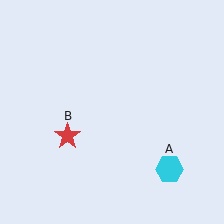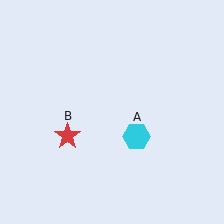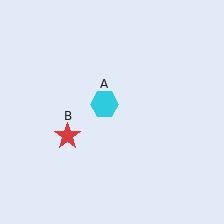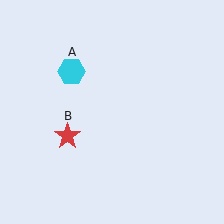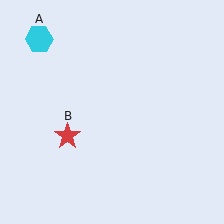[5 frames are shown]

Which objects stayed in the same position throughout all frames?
Red star (object B) remained stationary.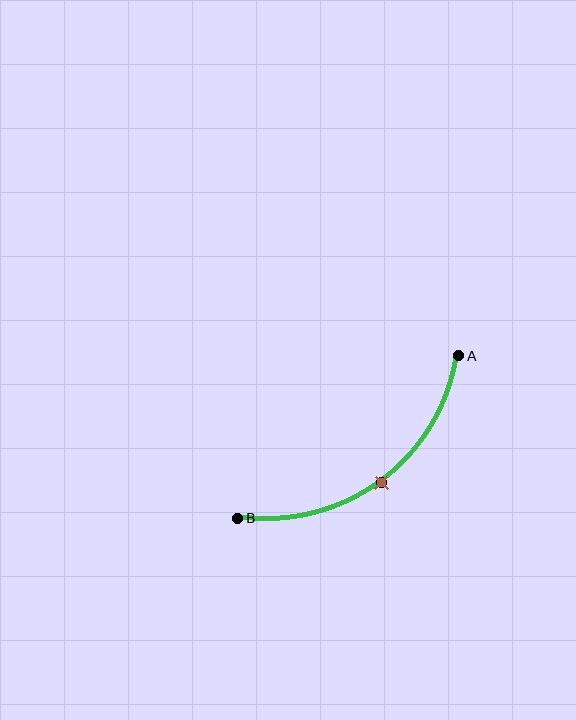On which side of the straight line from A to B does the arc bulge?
The arc bulges below and to the right of the straight line connecting A and B.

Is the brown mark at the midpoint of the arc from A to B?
Yes. The brown mark lies on the arc at equal arc-length from both A and B — it is the arc midpoint.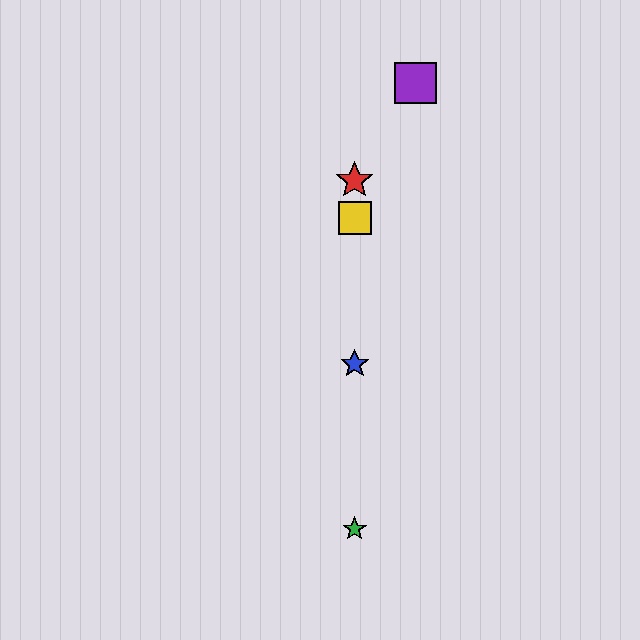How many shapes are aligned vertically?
4 shapes (the red star, the blue star, the green star, the yellow square) are aligned vertically.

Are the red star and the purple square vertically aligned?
No, the red star is at x≈355 and the purple square is at x≈415.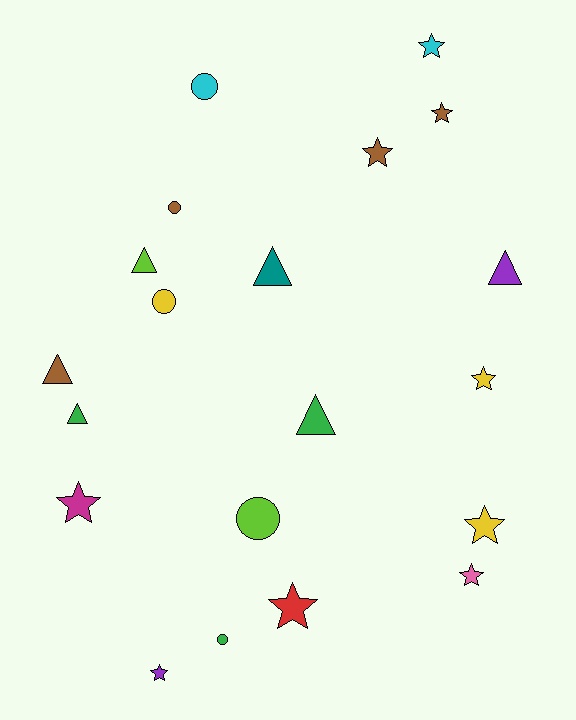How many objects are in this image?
There are 20 objects.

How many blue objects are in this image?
There are no blue objects.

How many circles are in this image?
There are 5 circles.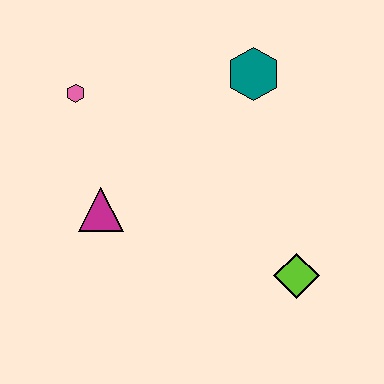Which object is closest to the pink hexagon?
The magenta triangle is closest to the pink hexagon.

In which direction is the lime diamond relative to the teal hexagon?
The lime diamond is below the teal hexagon.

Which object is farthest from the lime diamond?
The pink hexagon is farthest from the lime diamond.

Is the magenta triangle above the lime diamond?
Yes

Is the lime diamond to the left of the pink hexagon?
No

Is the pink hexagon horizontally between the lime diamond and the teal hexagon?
No